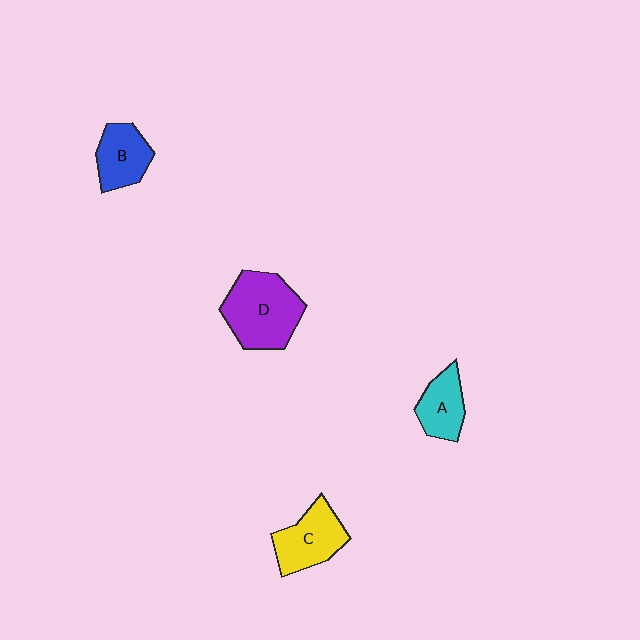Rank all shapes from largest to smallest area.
From largest to smallest: D (purple), C (yellow), B (blue), A (cyan).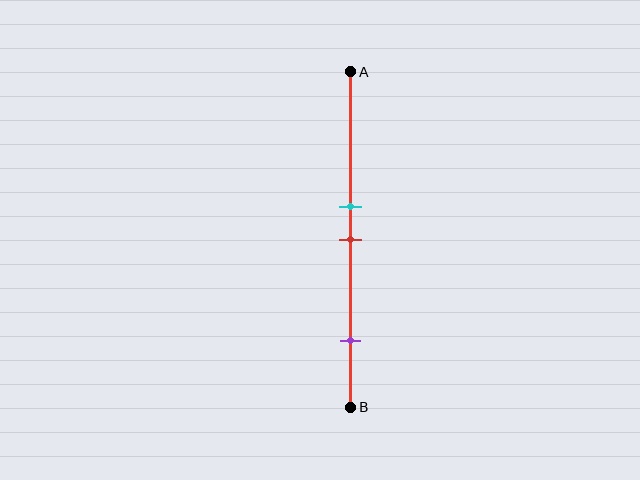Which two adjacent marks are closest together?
The cyan and red marks are the closest adjacent pair.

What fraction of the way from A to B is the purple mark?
The purple mark is approximately 80% (0.8) of the way from A to B.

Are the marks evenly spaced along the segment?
No, the marks are not evenly spaced.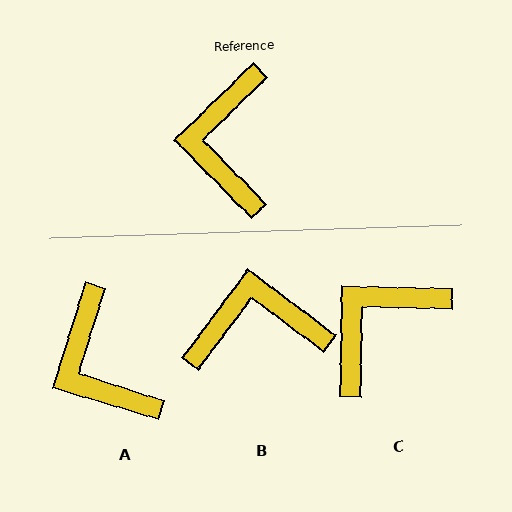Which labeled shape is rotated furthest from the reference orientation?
B, about 81 degrees away.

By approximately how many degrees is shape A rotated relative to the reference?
Approximately 29 degrees counter-clockwise.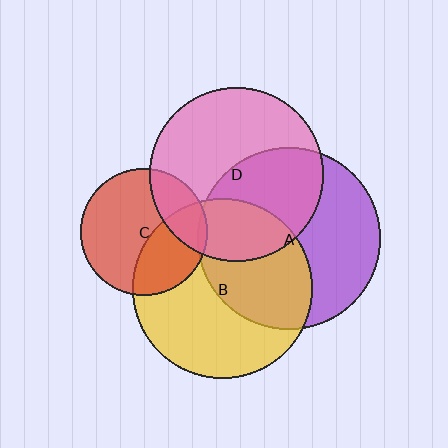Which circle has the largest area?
Circle A (purple).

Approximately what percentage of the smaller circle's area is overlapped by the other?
Approximately 25%.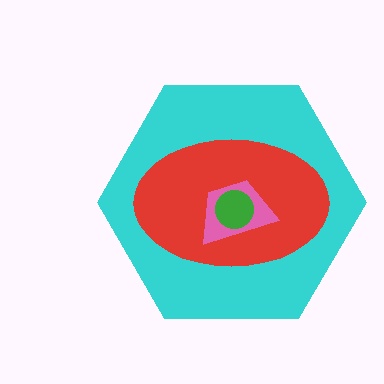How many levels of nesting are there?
4.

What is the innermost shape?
The green circle.